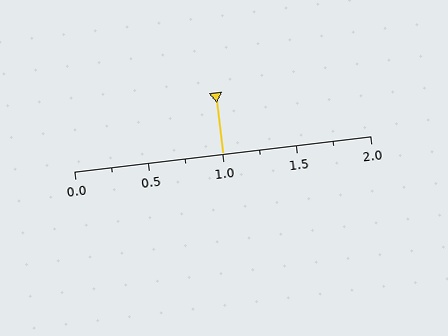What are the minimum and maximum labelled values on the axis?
The axis runs from 0.0 to 2.0.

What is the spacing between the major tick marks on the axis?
The major ticks are spaced 0.5 apart.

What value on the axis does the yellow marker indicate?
The marker indicates approximately 1.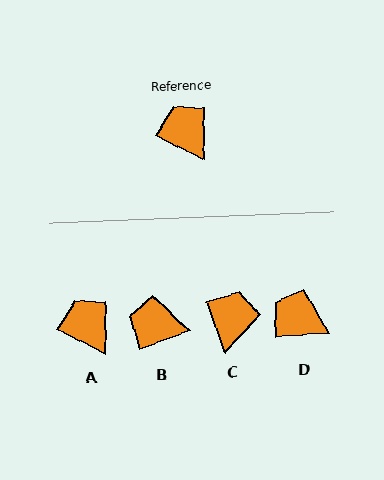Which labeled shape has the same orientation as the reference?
A.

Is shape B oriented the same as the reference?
No, it is off by about 47 degrees.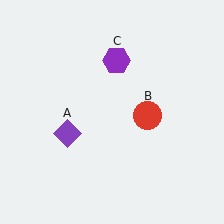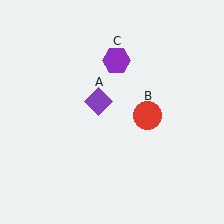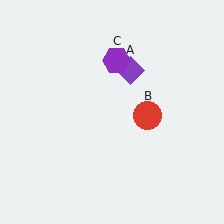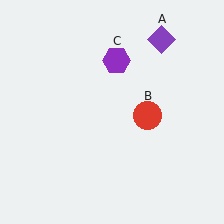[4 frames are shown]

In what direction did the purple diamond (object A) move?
The purple diamond (object A) moved up and to the right.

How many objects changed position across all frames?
1 object changed position: purple diamond (object A).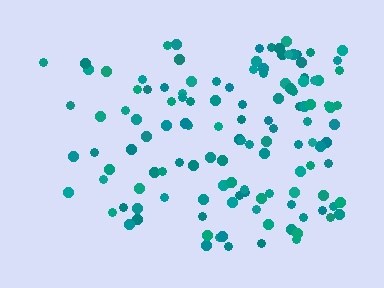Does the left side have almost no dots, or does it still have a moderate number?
Still a moderate number, just noticeably fewer than the right.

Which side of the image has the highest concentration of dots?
The right.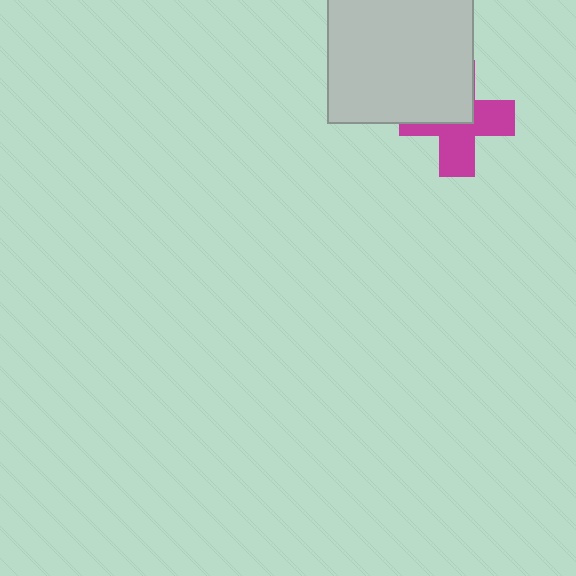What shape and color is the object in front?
The object in front is a light gray square.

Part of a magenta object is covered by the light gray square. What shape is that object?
It is a cross.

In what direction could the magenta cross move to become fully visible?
The magenta cross could move toward the lower-right. That would shift it out from behind the light gray square entirely.